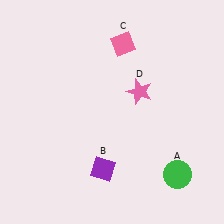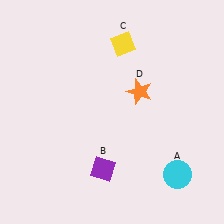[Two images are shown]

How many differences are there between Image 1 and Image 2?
There are 3 differences between the two images.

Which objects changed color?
A changed from green to cyan. C changed from pink to yellow. D changed from pink to orange.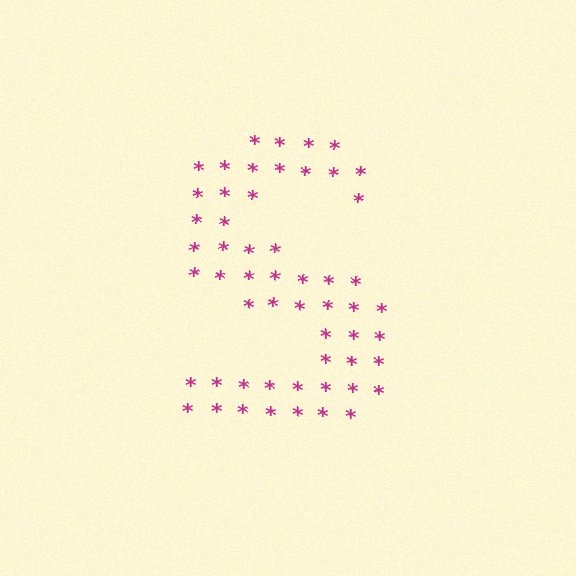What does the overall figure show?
The overall figure shows the letter S.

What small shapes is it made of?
It is made of small asterisks.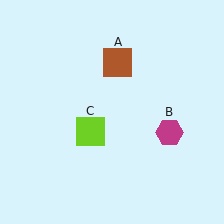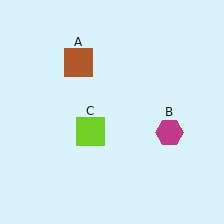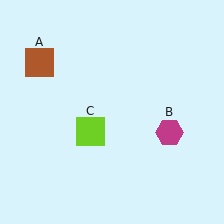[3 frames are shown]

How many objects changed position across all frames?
1 object changed position: brown square (object A).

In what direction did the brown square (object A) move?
The brown square (object A) moved left.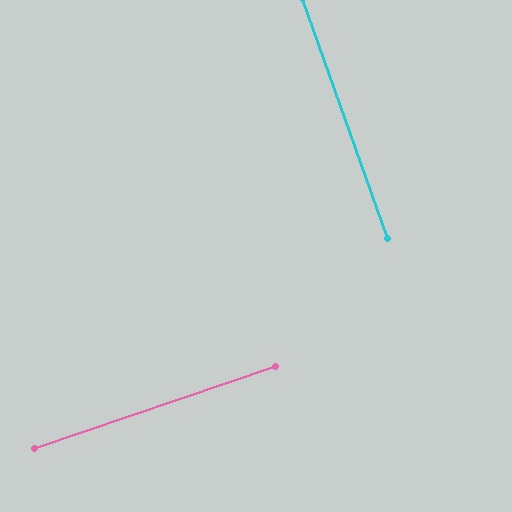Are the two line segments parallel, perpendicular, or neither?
Perpendicular — they meet at approximately 89°.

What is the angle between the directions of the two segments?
Approximately 89 degrees.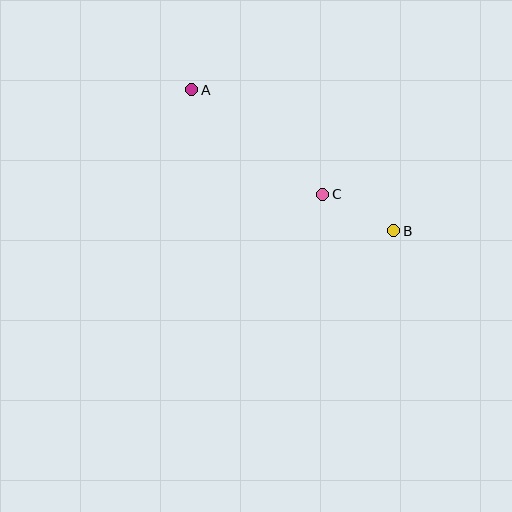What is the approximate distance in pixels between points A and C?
The distance between A and C is approximately 168 pixels.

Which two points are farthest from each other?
Points A and B are farthest from each other.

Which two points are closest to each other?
Points B and C are closest to each other.